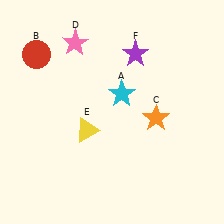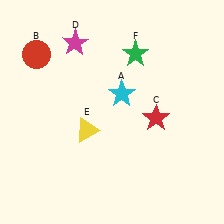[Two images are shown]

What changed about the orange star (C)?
In Image 1, C is orange. In Image 2, it changed to red.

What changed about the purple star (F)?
In Image 1, F is purple. In Image 2, it changed to green.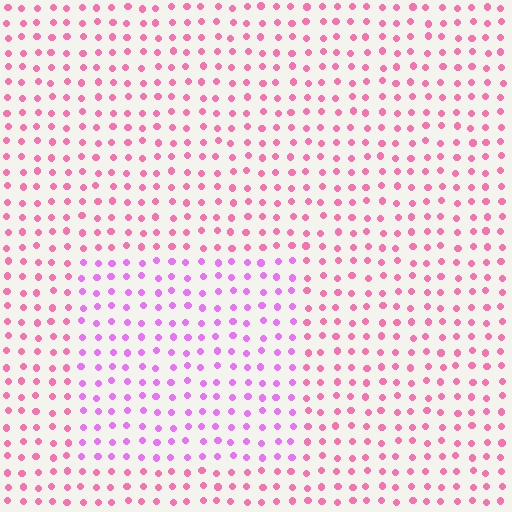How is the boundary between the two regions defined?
The boundary is defined purely by a slight shift in hue (about 37 degrees). Spacing, size, and orientation are identical on both sides.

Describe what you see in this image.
The image is filled with small pink elements in a uniform arrangement. A rectangle-shaped region is visible where the elements are tinted to a slightly different hue, forming a subtle color boundary.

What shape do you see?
I see a rectangle.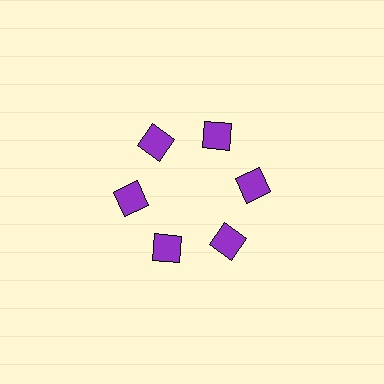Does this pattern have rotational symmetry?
Yes, this pattern has 6-fold rotational symmetry. It looks the same after rotating 60 degrees around the center.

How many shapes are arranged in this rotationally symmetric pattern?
There are 6 shapes, arranged in 6 groups of 1.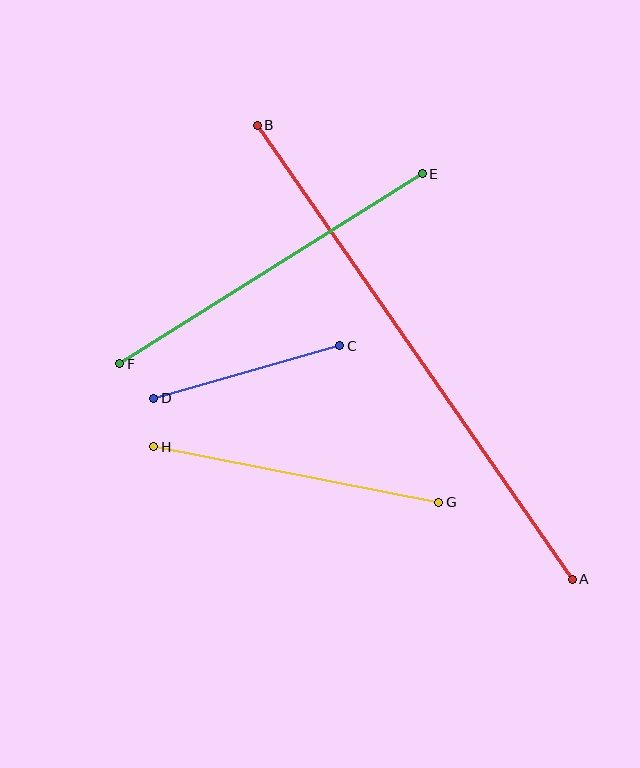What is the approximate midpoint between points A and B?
The midpoint is at approximately (415, 352) pixels.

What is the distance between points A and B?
The distance is approximately 553 pixels.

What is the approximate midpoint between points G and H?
The midpoint is at approximately (296, 474) pixels.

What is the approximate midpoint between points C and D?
The midpoint is at approximately (247, 372) pixels.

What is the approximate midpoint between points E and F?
The midpoint is at approximately (271, 269) pixels.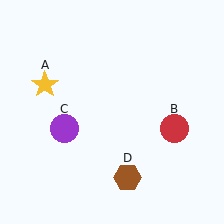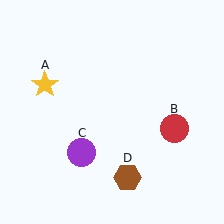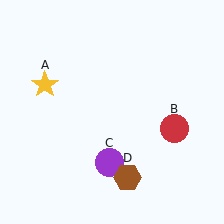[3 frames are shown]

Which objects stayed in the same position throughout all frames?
Yellow star (object A) and red circle (object B) and brown hexagon (object D) remained stationary.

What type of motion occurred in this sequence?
The purple circle (object C) rotated counterclockwise around the center of the scene.